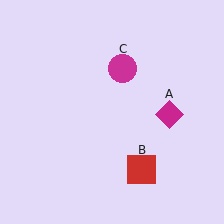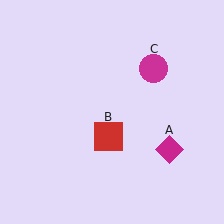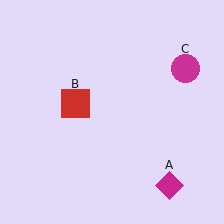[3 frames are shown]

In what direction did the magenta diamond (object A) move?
The magenta diamond (object A) moved down.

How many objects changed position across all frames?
3 objects changed position: magenta diamond (object A), red square (object B), magenta circle (object C).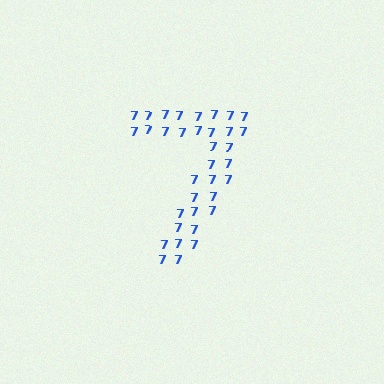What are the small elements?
The small elements are digit 7's.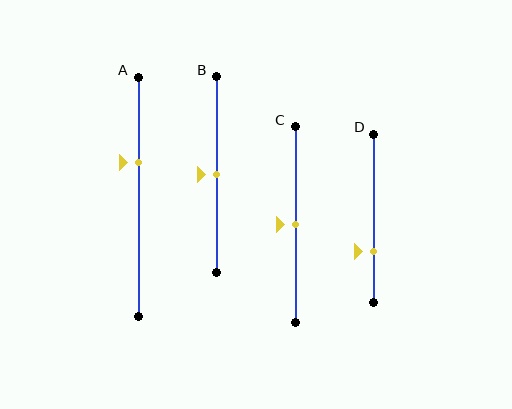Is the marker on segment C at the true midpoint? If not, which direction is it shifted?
Yes, the marker on segment C is at the true midpoint.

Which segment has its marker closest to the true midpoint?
Segment B has its marker closest to the true midpoint.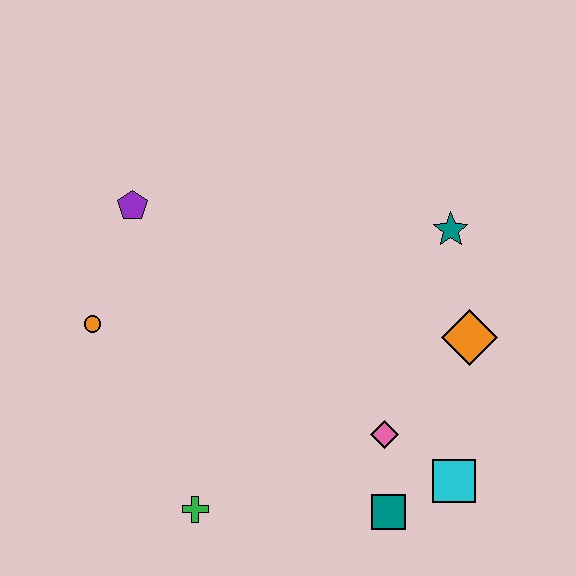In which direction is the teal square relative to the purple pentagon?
The teal square is below the purple pentagon.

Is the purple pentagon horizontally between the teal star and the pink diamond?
No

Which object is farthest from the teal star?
The green cross is farthest from the teal star.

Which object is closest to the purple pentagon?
The orange circle is closest to the purple pentagon.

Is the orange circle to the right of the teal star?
No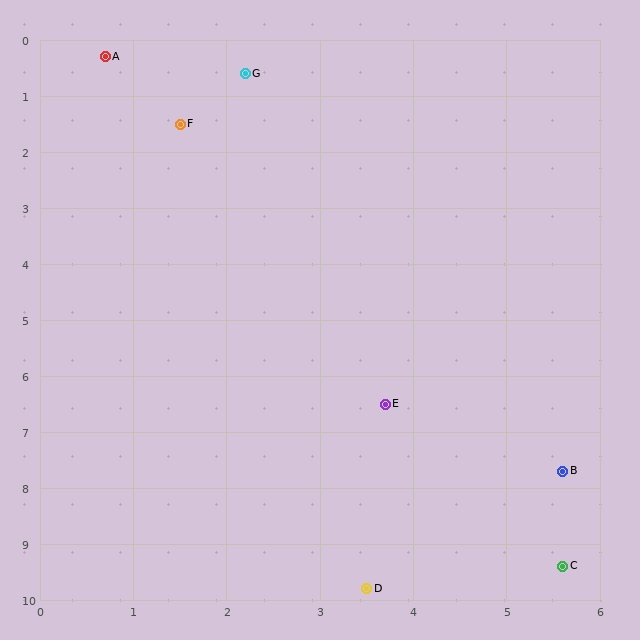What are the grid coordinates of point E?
Point E is at approximately (3.7, 6.5).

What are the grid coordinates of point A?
Point A is at approximately (0.7, 0.3).